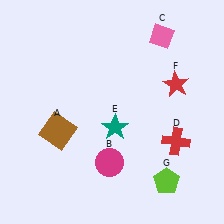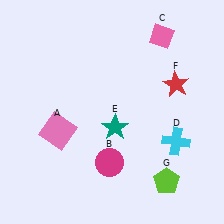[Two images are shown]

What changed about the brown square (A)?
In Image 1, A is brown. In Image 2, it changed to pink.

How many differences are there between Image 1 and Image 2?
There are 2 differences between the two images.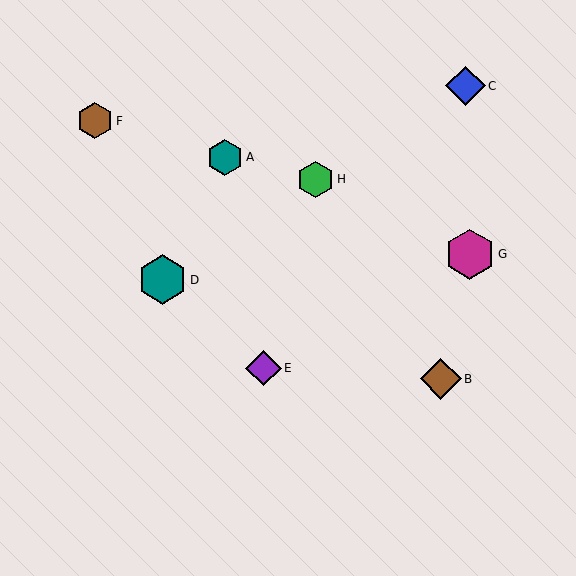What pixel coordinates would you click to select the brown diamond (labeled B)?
Click at (441, 379) to select the brown diamond B.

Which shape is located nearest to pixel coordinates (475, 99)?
The blue diamond (labeled C) at (465, 86) is nearest to that location.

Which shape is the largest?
The magenta hexagon (labeled G) is the largest.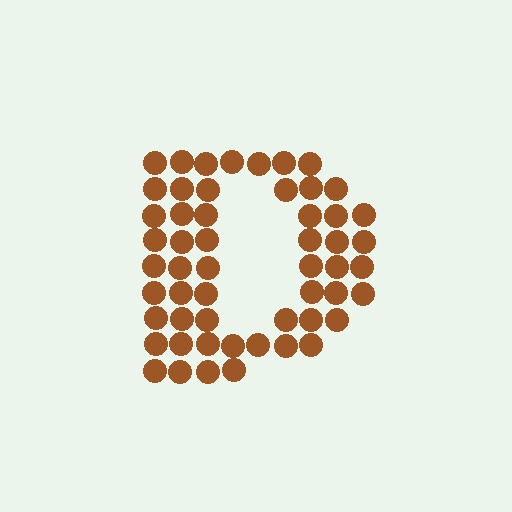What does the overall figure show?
The overall figure shows the letter D.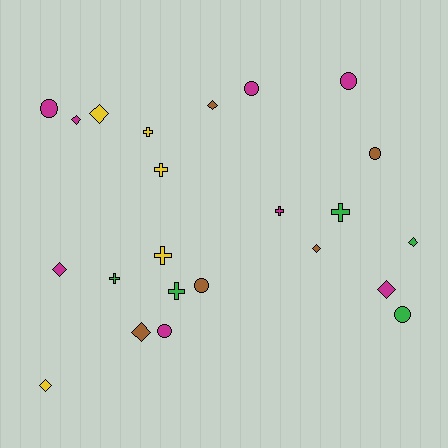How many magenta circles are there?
There are 4 magenta circles.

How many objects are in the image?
There are 23 objects.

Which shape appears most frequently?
Diamond, with 9 objects.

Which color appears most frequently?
Magenta, with 8 objects.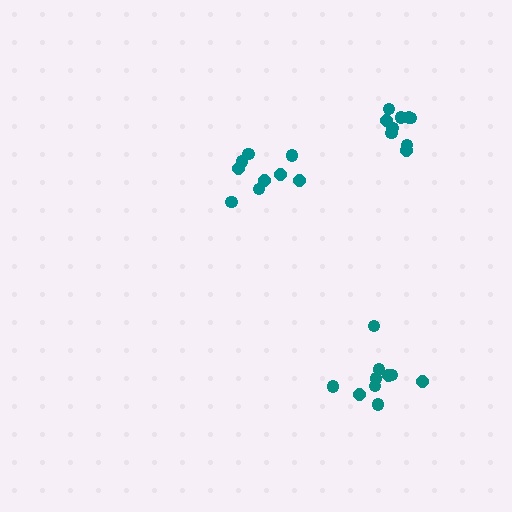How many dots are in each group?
Group 1: 9 dots, Group 2: 10 dots, Group 3: 9 dots (28 total).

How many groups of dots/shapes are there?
There are 3 groups.